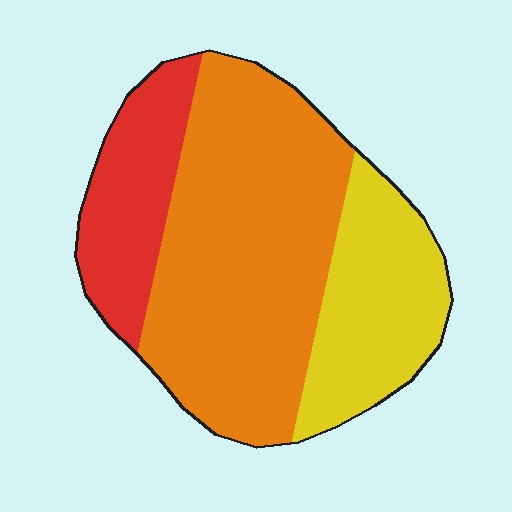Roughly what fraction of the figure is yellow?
Yellow covers about 25% of the figure.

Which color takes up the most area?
Orange, at roughly 55%.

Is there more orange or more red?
Orange.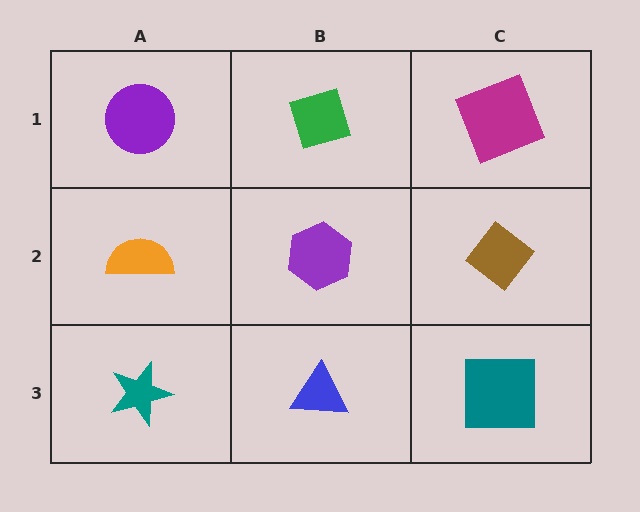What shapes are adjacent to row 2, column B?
A green diamond (row 1, column B), a blue triangle (row 3, column B), an orange semicircle (row 2, column A), a brown diamond (row 2, column C).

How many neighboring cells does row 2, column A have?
3.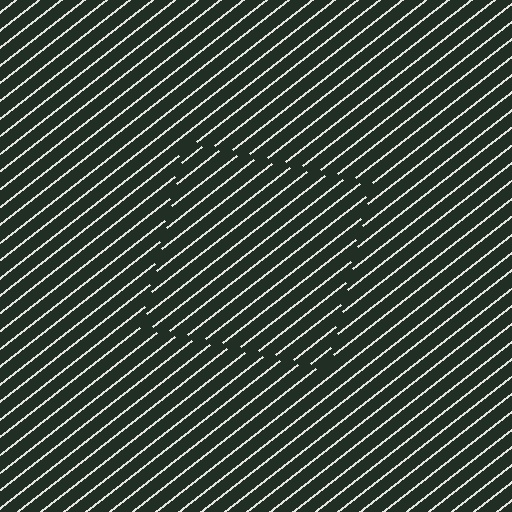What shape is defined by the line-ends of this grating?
An illusory square. The interior of the shape contains the same grating, shifted by half a period — the contour is defined by the phase discontinuity where line-ends from the inner and outer gratings abut.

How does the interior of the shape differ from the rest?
The interior of the shape contains the same grating, shifted by half a period — the contour is defined by the phase discontinuity where line-ends from the inner and outer gratings abut.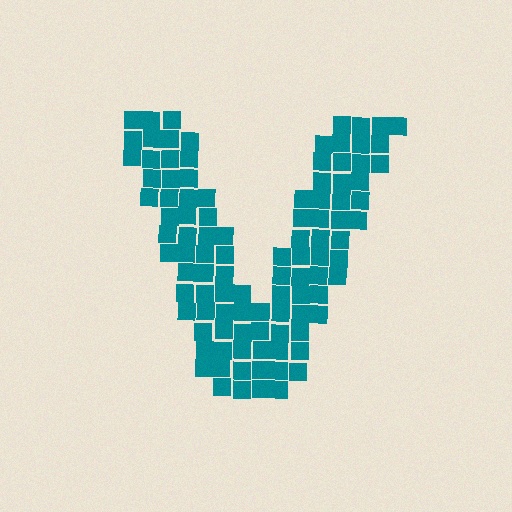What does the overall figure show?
The overall figure shows the letter V.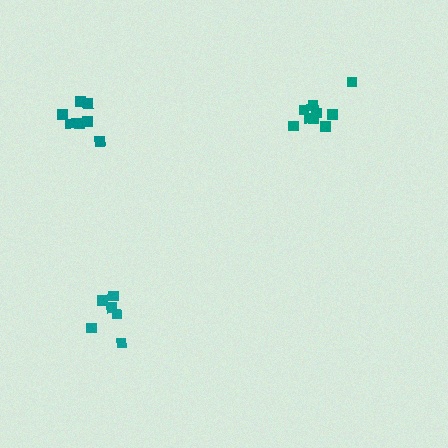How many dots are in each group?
Group 1: 9 dots, Group 2: 6 dots, Group 3: 7 dots (22 total).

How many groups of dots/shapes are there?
There are 3 groups.